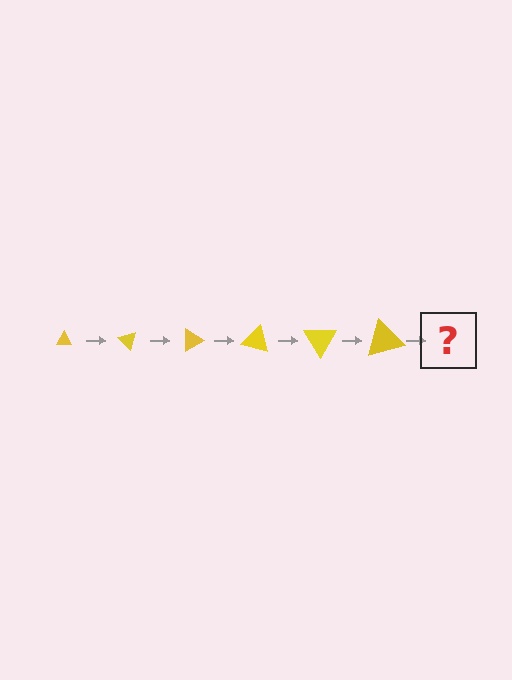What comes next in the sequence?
The next element should be a triangle, larger than the previous one and rotated 270 degrees from the start.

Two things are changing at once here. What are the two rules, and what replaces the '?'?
The two rules are that the triangle grows larger each step and it rotates 45 degrees each step. The '?' should be a triangle, larger than the previous one and rotated 270 degrees from the start.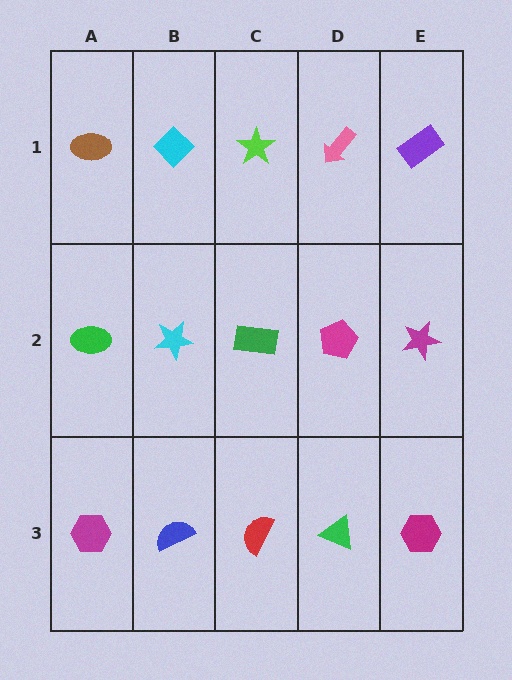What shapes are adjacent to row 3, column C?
A green rectangle (row 2, column C), a blue semicircle (row 3, column B), a green triangle (row 3, column D).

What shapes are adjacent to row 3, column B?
A cyan star (row 2, column B), a magenta hexagon (row 3, column A), a red semicircle (row 3, column C).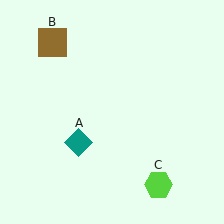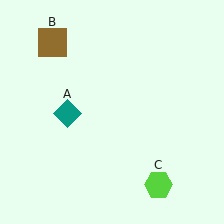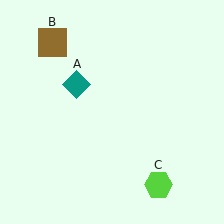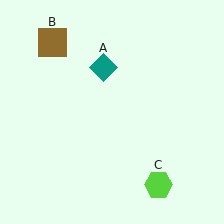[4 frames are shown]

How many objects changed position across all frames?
1 object changed position: teal diamond (object A).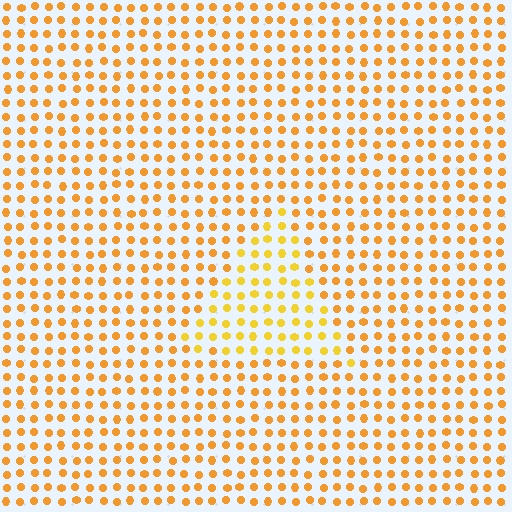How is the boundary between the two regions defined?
The boundary is defined purely by a slight shift in hue (about 18 degrees). Spacing, size, and orientation are identical on both sides.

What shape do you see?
I see a triangle.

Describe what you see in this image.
The image is filled with small orange elements in a uniform arrangement. A triangle-shaped region is visible where the elements are tinted to a slightly different hue, forming a subtle color boundary.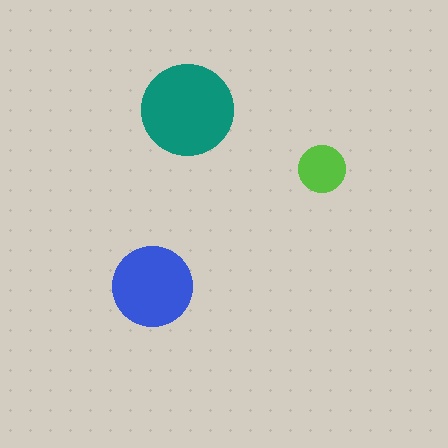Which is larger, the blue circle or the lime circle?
The blue one.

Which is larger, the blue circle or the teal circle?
The teal one.